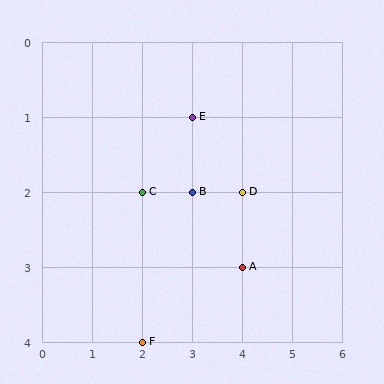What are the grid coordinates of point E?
Point E is at grid coordinates (3, 1).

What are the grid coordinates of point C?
Point C is at grid coordinates (2, 2).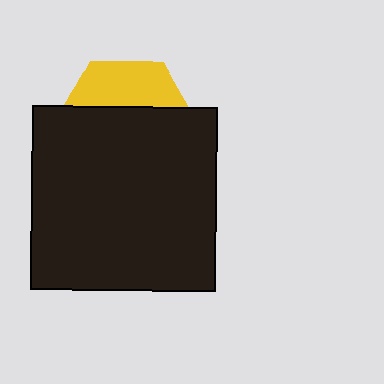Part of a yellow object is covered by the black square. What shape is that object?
It is a hexagon.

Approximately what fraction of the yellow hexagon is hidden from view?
Roughly 68% of the yellow hexagon is hidden behind the black square.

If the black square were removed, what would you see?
You would see the complete yellow hexagon.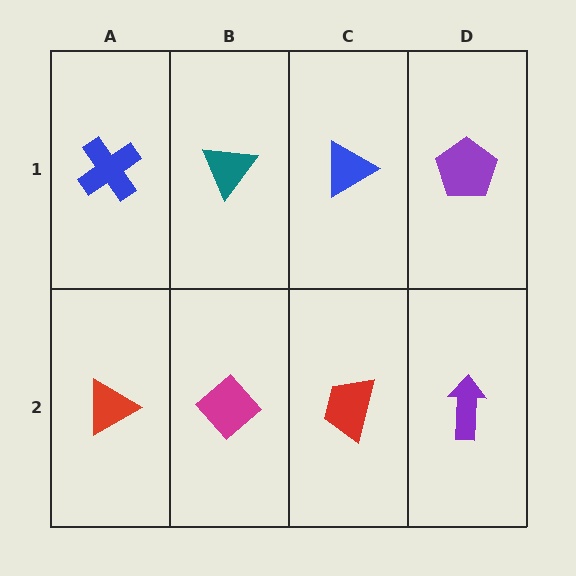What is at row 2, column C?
A red trapezoid.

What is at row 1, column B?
A teal triangle.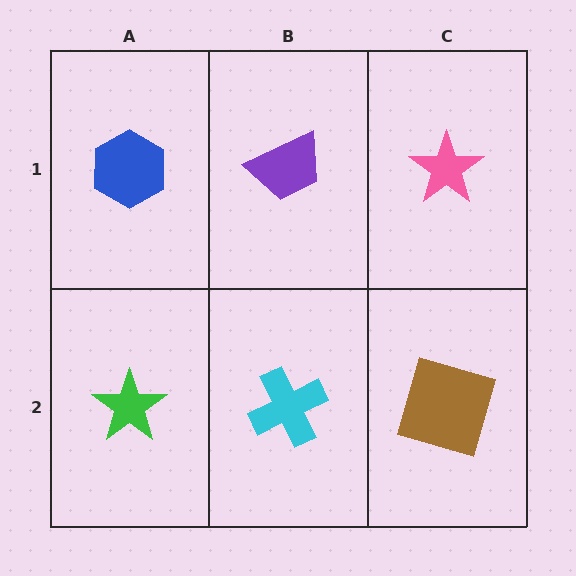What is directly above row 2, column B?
A purple trapezoid.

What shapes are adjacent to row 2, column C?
A pink star (row 1, column C), a cyan cross (row 2, column B).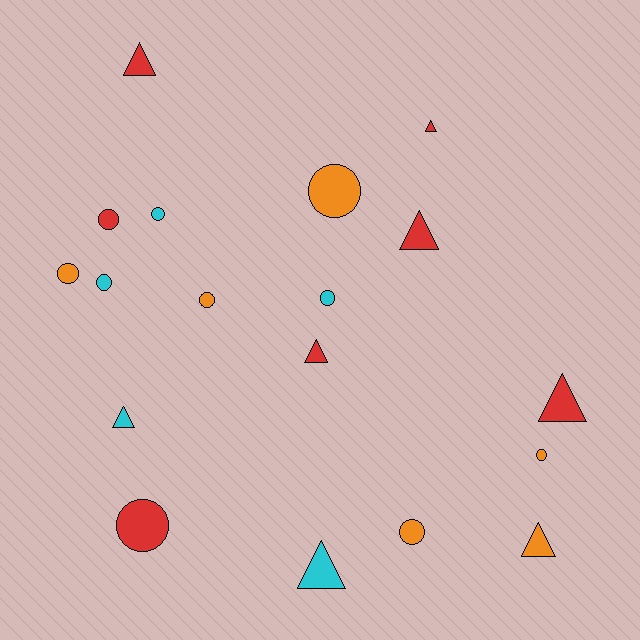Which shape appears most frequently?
Circle, with 10 objects.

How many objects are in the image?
There are 18 objects.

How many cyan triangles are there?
There are 2 cyan triangles.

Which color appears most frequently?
Red, with 7 objects.